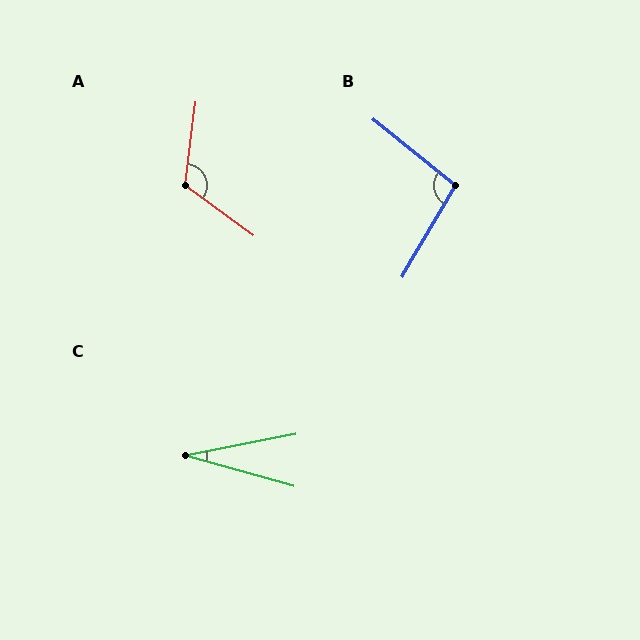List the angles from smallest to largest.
C (26°), B (99°), A (119°).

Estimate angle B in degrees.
Approximately 99 degrees.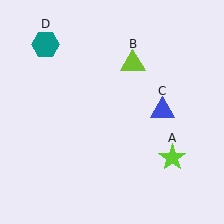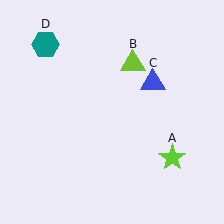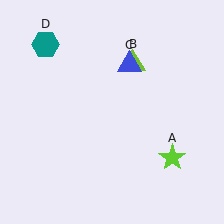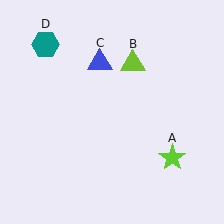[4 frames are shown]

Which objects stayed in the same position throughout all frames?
Lime star (object A) and lime triangle (object B) and teal hexagon (object D) remained stationary.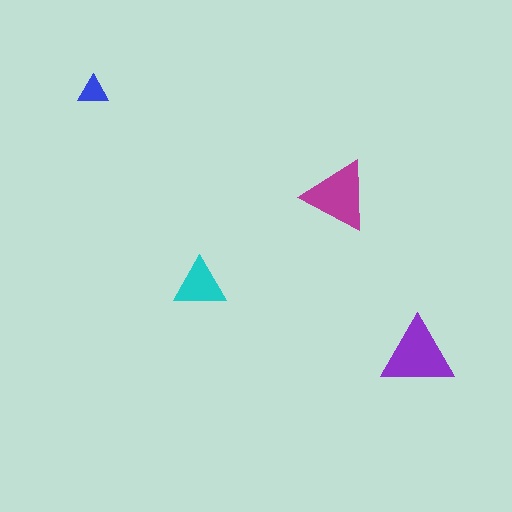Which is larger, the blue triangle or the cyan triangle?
The cyan one.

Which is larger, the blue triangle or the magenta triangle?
The magenta one.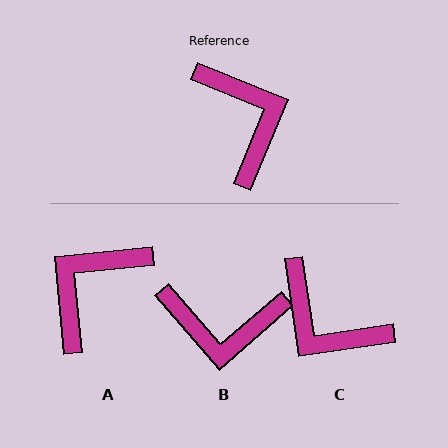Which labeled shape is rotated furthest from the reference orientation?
C, about 149 degrees away.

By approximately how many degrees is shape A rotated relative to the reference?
Approximately 118 degrees counter-clockwise.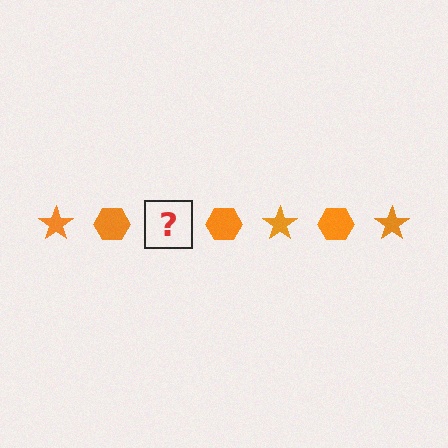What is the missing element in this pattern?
The missing element is an orange star.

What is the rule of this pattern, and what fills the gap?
The rule is that the pattern cycles through star, hexagon shapes in orange. The gap should be filled with an orange star.